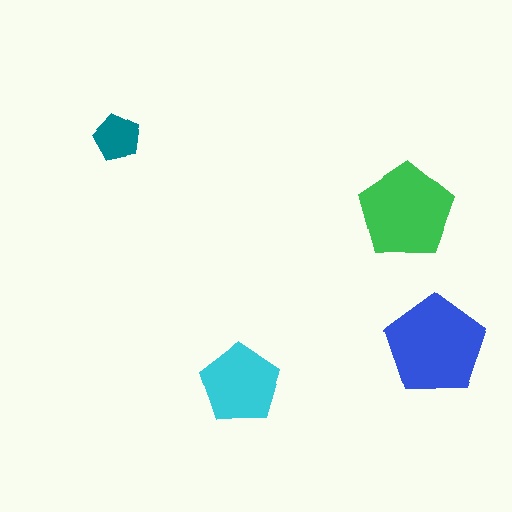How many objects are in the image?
There are 4 objects in the image.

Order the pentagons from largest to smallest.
the blue one, the green one, the cyan one, the teal one.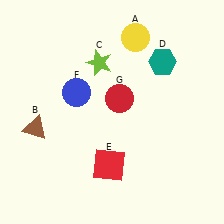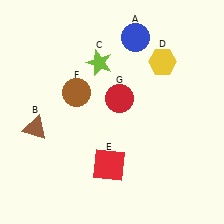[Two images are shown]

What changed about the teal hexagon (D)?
In Image 1, D is teal. In Image 2, it changed to yellow.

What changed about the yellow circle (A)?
In Image 1, A is yellow. In Image 2, it changed to blue.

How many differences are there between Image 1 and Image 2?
There are 3 differences between the two images.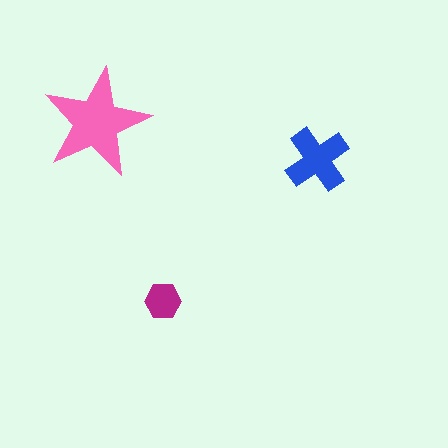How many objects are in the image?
There are 3 objects in the image.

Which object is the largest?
The pink star.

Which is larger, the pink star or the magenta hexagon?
The pink star.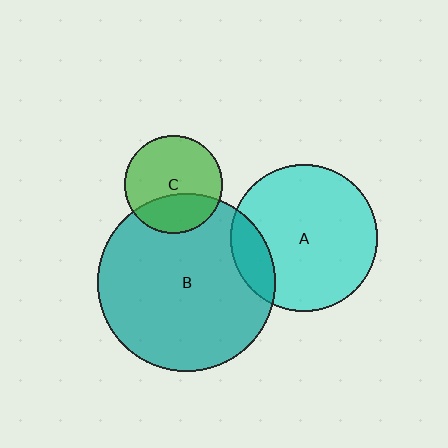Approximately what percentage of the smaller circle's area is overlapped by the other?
Approximately 15%.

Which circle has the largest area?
Circle B (teal).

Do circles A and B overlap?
Yes.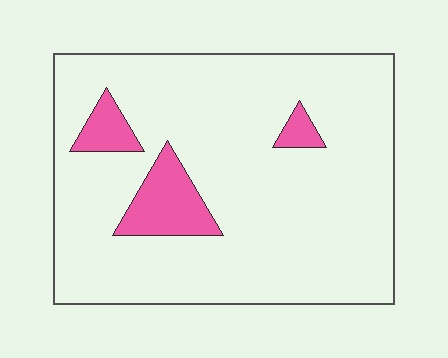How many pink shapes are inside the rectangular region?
3.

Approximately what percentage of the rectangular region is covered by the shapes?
Approximately 10%.